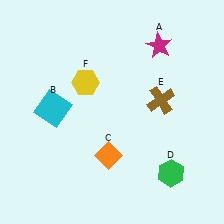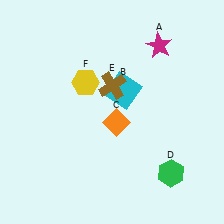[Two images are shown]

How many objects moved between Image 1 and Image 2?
3 objects moved between the two images.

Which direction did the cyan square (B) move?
The cyan square (B) moved right.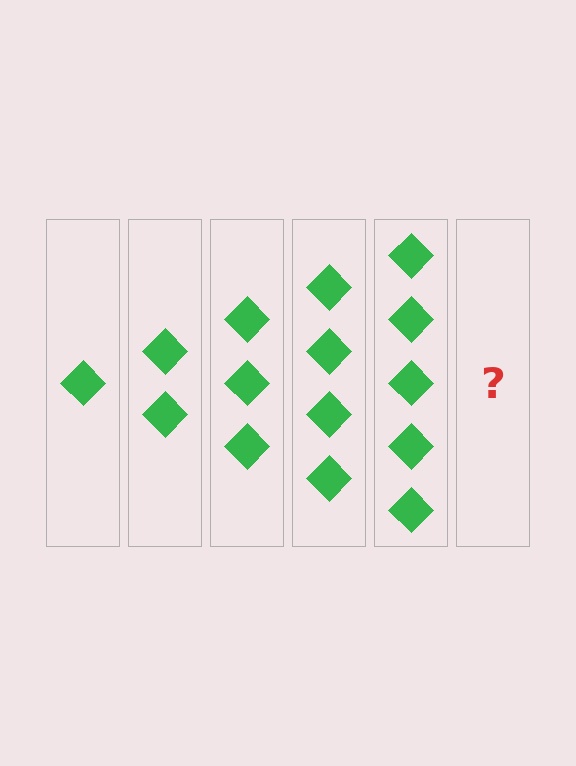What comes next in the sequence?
The next element should be 6 diamonds.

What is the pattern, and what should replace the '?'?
The pattern is that each step adds one more diamond. The '?' should be 6 diamonds.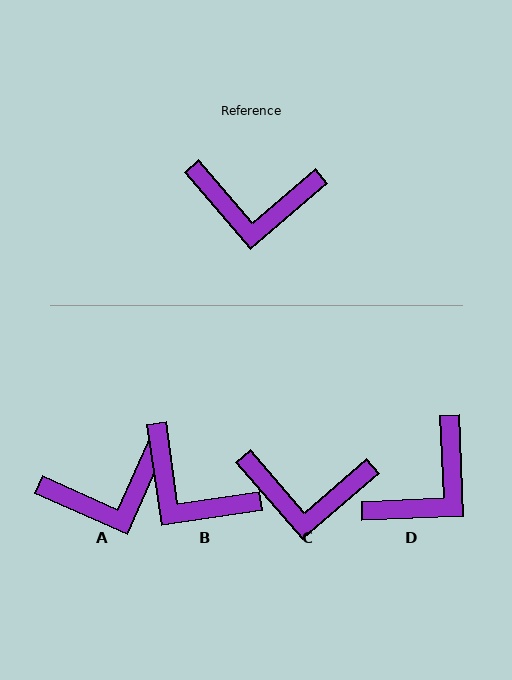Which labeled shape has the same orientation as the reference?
C.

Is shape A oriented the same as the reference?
No, it is off by about 25 degrees.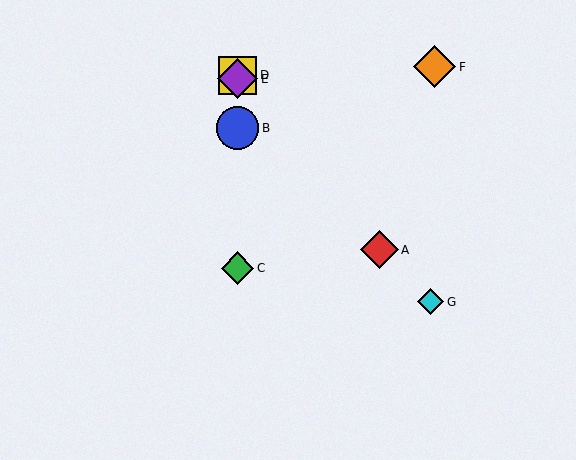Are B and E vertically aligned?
Yes, both are at x≈238.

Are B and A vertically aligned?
No, B is at x≈238 and A is at x≈380.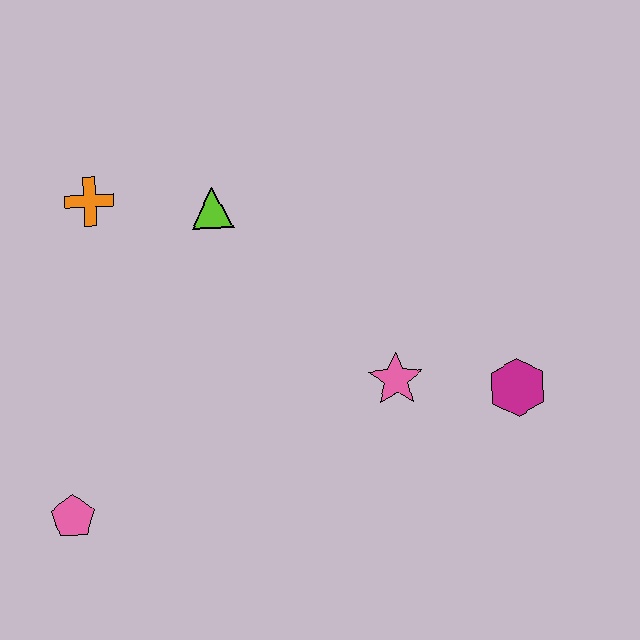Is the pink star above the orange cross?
No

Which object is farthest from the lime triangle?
The magenta hexagon is farthest from the lime triangle.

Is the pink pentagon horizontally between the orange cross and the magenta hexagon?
No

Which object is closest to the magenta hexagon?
The pink star is closest to the magenta hexagon.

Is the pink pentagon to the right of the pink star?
No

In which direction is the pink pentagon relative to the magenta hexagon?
The pink pentagon is to the left of the magenta hexagon.